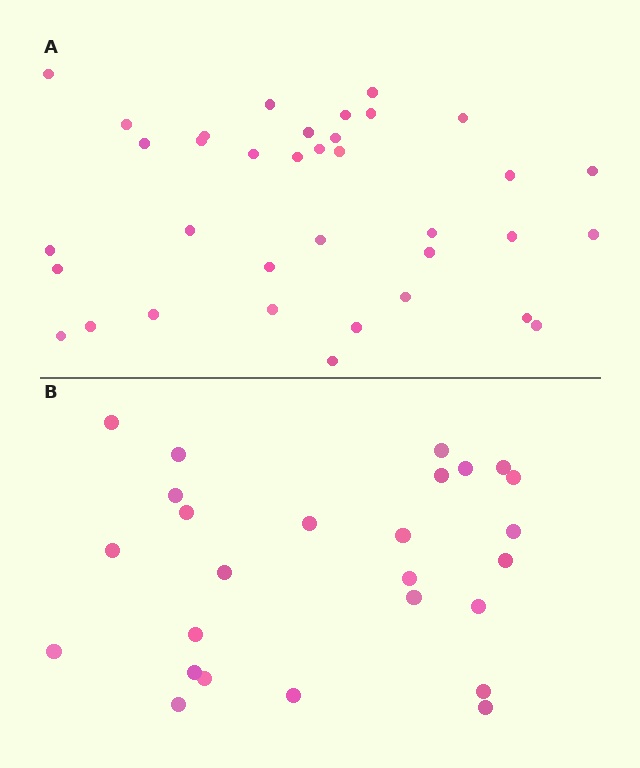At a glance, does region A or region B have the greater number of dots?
Region A (the top region) has more dots.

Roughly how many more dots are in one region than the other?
Region A has roughly 10 or so more dots than region B.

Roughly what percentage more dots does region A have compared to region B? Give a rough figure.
About 40% more.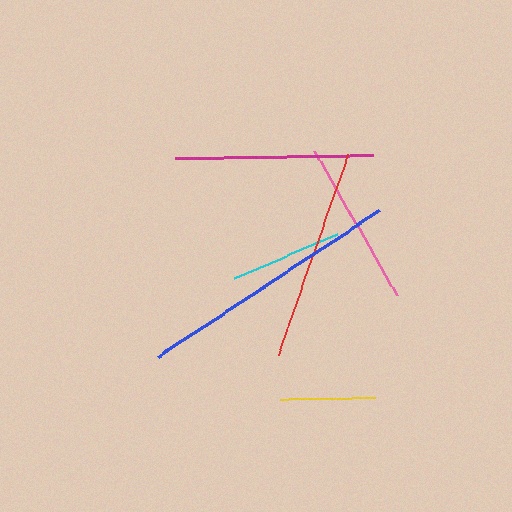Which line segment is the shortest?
The yellow line is the shortest at approximately 96 pixels.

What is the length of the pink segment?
The pink segment is approximately 165 pixels long.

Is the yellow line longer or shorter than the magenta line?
The magenta line is longer than the yellow line.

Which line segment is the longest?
The blue line is the longest at approximately 266 pixels.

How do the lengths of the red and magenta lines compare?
The red and magenta lines are approximately the same length.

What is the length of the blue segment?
The blue segment is approximately 266 pixels long.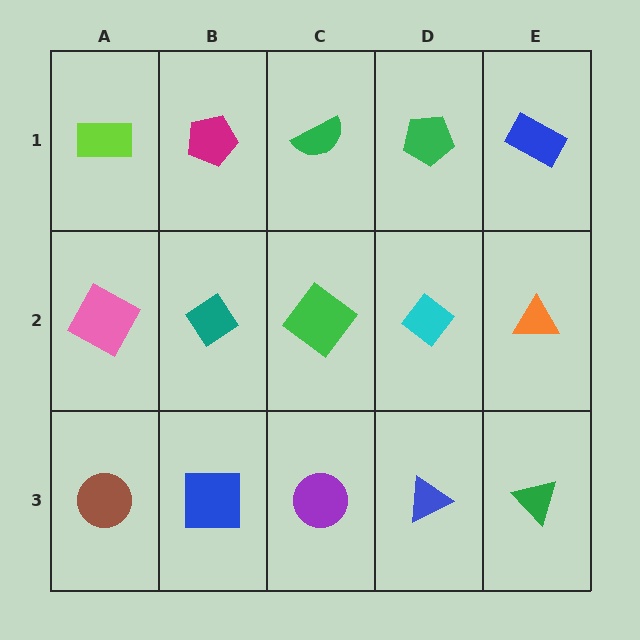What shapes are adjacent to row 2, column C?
A green semicircle (row 1, column C), a purple circle (row 3, column C), a teal diamond (row 2, column B), a cyan diamond (row 2, column D).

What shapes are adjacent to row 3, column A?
A pink square (row 2, column A), a blue square (row 3, column B).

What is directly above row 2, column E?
A blue rectangle.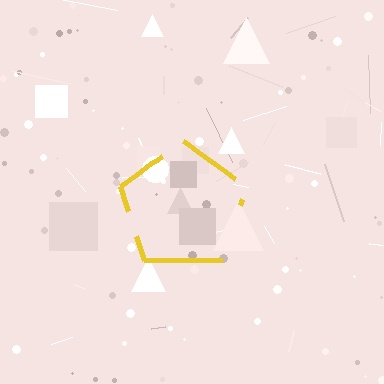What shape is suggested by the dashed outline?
The dashed outline suggests a pentagon.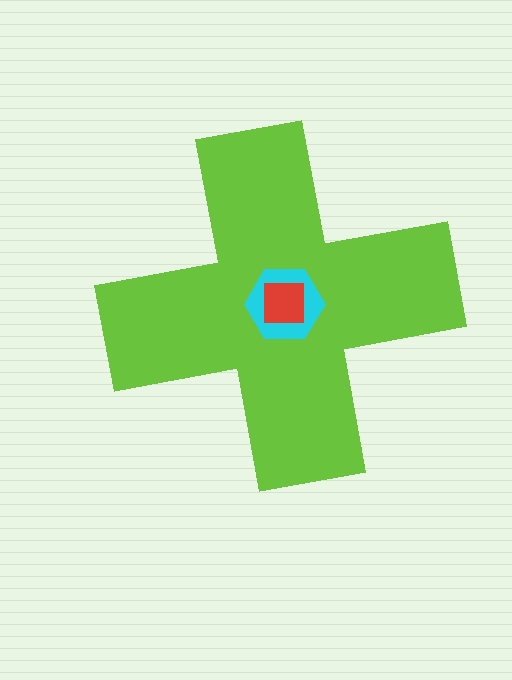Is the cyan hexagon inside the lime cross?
Yes.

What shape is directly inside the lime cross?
The cyan hexagon.